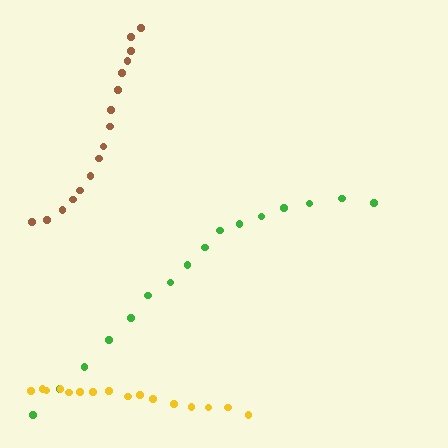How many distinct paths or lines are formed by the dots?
There are 3 distinct paths.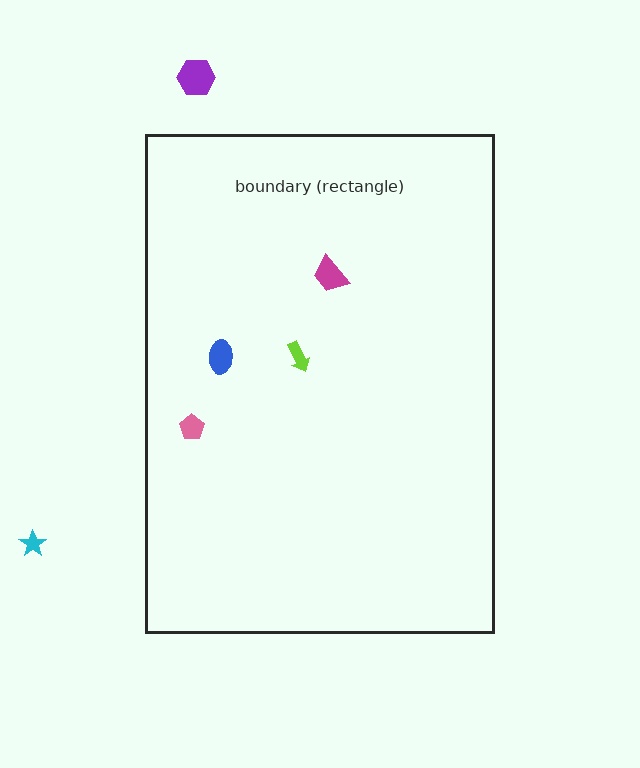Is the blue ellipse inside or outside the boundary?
Inside.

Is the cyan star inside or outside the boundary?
Outside.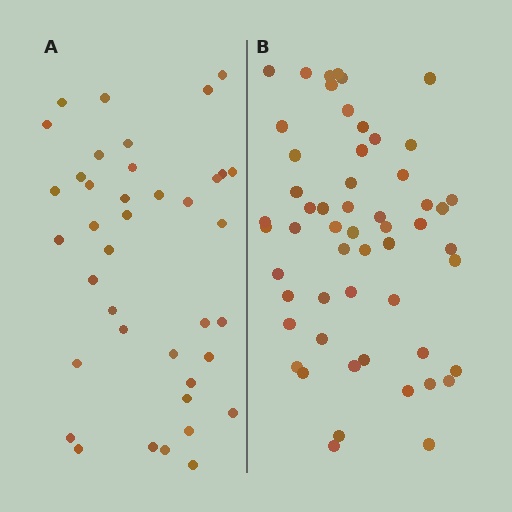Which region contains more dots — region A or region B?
Region B (the right region) has more dots.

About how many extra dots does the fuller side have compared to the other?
Region B has approximately 15 more dots than region A.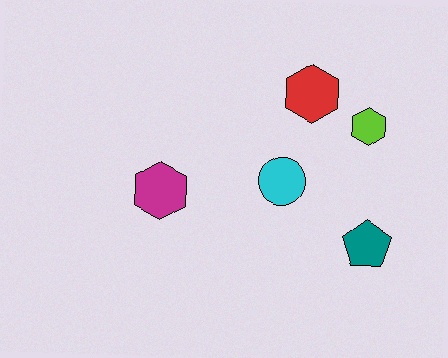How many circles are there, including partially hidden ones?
There is 1 circle.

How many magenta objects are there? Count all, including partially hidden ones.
There is 1 magenta object.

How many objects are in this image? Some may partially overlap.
There are 5 objects.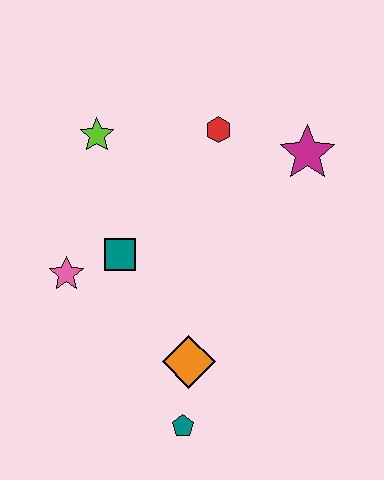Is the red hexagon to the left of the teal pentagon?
No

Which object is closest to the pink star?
The teal square is closest to the pink star.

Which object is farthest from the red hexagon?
The teal pentagon is farthest from the red hexagon.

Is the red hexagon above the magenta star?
Yes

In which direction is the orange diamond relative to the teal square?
The orange diamond is below the teal square.